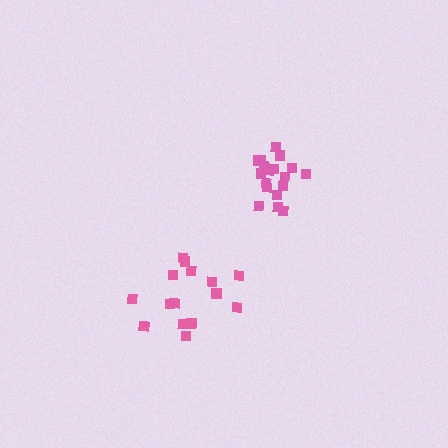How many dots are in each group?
Group 1: 18 dots, Group 2: 15 dots (33 total).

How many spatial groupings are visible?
There are 2 spatial groupings.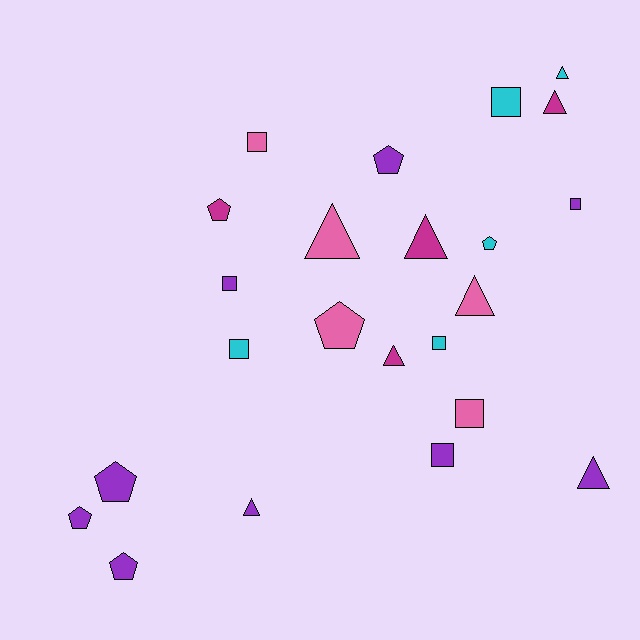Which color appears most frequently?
Purple, with 9 objects.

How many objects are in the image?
There are 23 objects.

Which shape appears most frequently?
Square, with 8 objects.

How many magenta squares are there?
There are no magenta squares.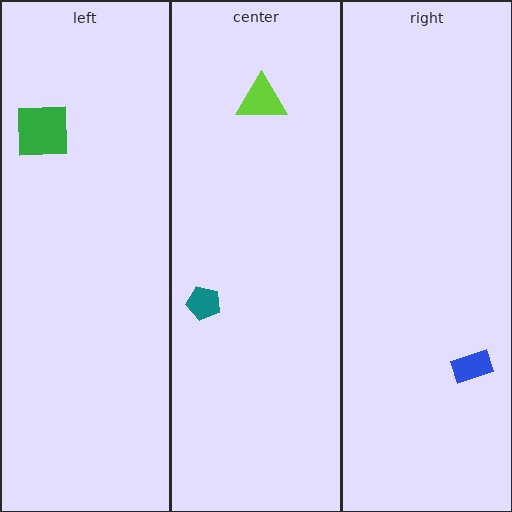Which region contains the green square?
The left region.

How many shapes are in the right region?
1.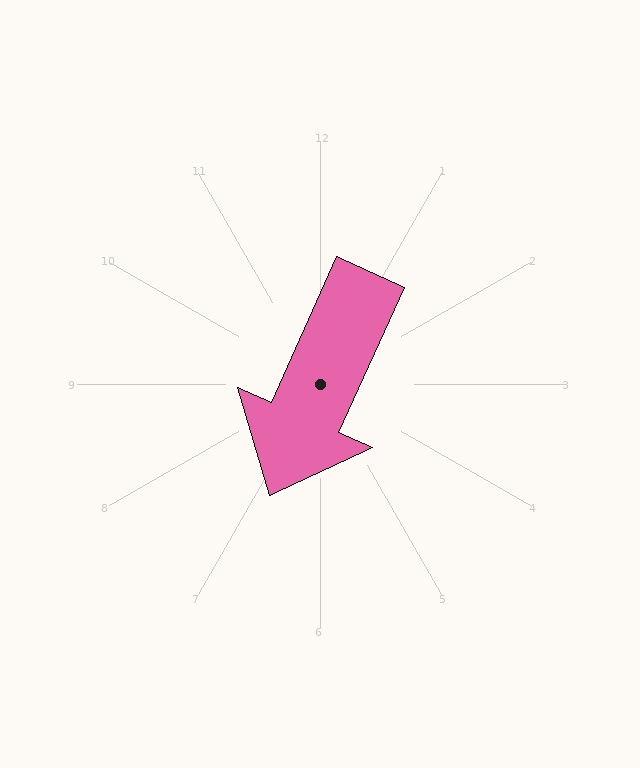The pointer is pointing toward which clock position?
Roughly 7 o'clock.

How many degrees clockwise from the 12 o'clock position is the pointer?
Approximately 204 degrees.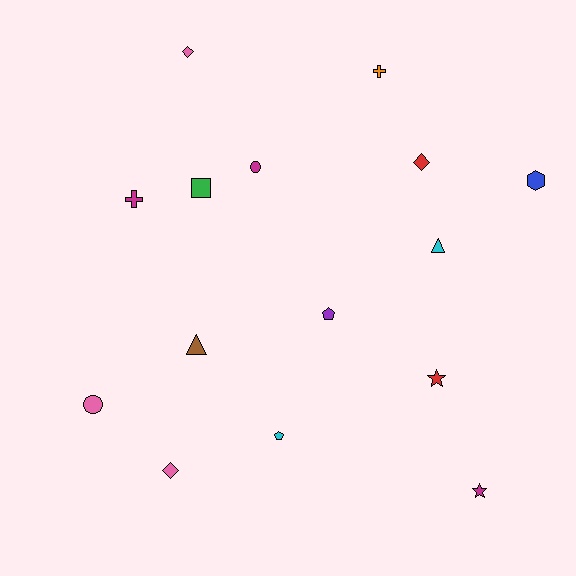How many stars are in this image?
There are 2 stars.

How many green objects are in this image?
There is 1 green object.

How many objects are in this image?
There are 15 objects.